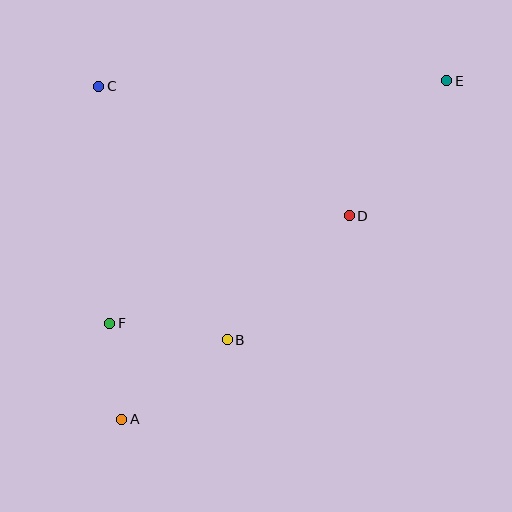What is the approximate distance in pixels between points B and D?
The distance between B and D is approximately 174 pixels.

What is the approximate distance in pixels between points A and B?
The distance between A and B is approximately 132 pixels.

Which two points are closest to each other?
Points A and F are closest to each other.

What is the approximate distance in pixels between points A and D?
The distance between A and D is approximately 305 pixels.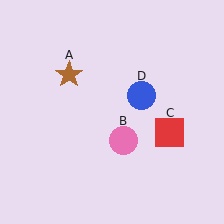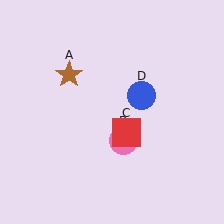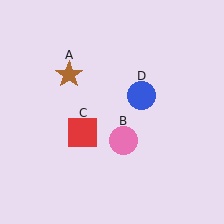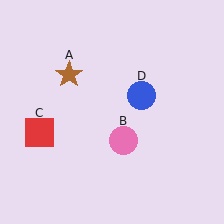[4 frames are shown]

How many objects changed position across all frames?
1 object changed position: red square (object C).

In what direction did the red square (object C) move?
The red square (object C) moved left.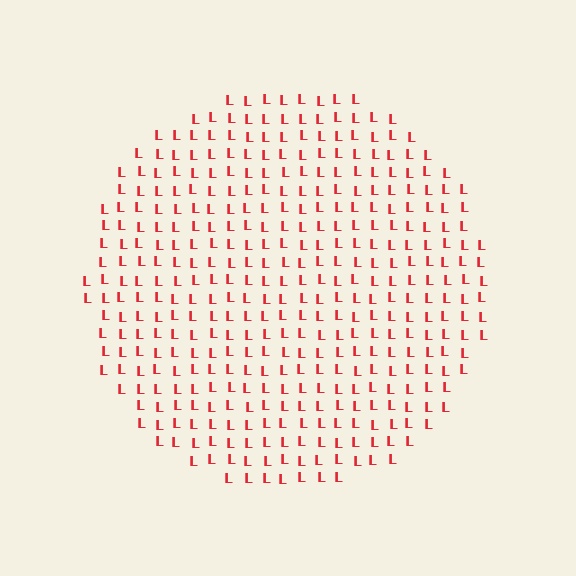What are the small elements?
The small elements are letter L's.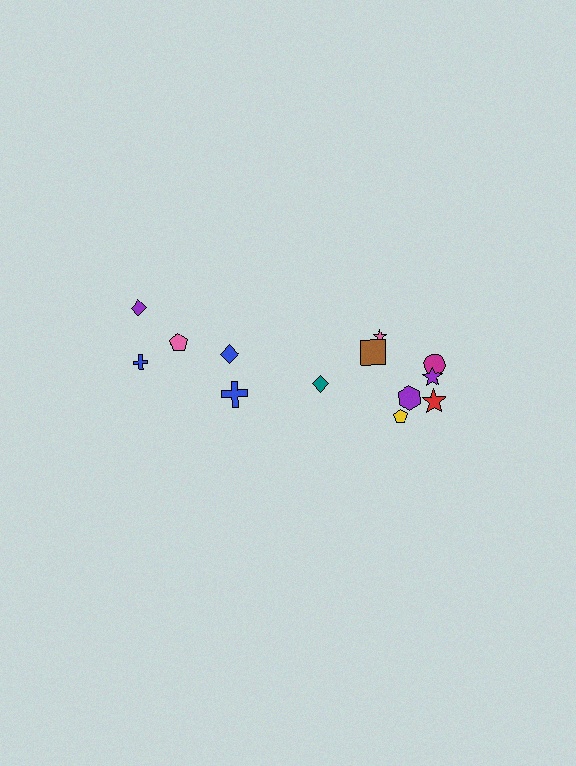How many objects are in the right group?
There are 8 objects.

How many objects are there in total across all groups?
There are 13 objects.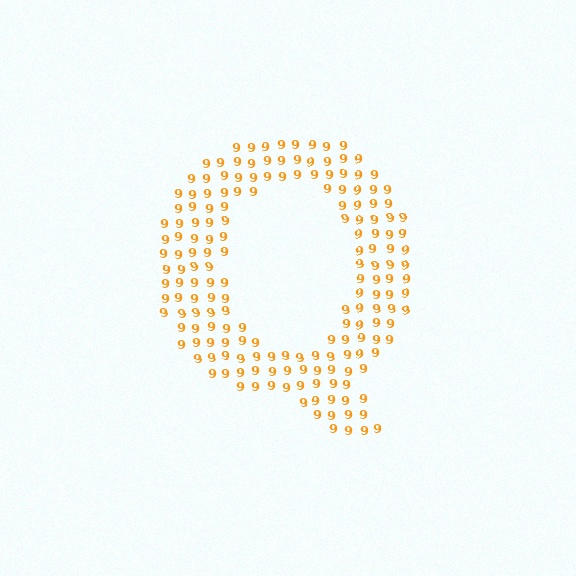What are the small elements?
The small elements are digit 9's.